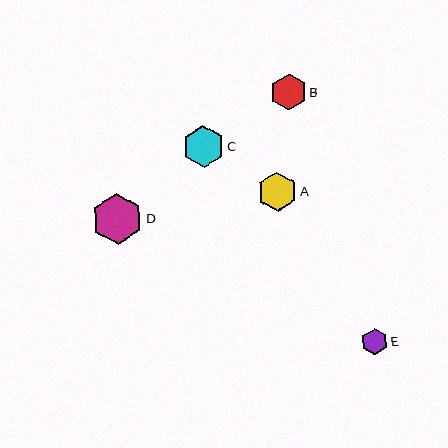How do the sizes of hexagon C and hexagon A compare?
Hexagon C and hexagon A are approximately the same size.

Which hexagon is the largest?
Hexagon D is the largest with a size of approximately 50 pixels.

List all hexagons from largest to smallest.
From largest to smallest: D, C, A, B, E.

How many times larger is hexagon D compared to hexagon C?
Hexagon D is approximately 1.2 times the size of hexagon C.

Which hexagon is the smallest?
Hexagon E is the smallest with a size of approximately 26 pixels.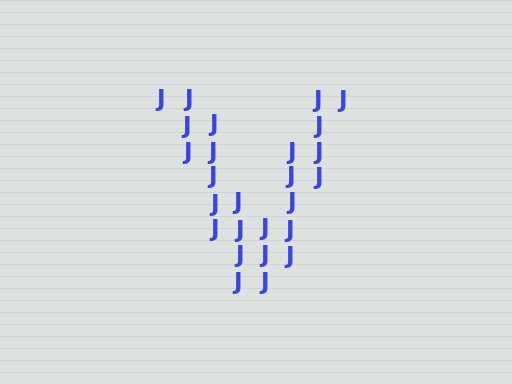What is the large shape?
The large shape is the letter V.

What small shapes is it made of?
It is made of small letter J's.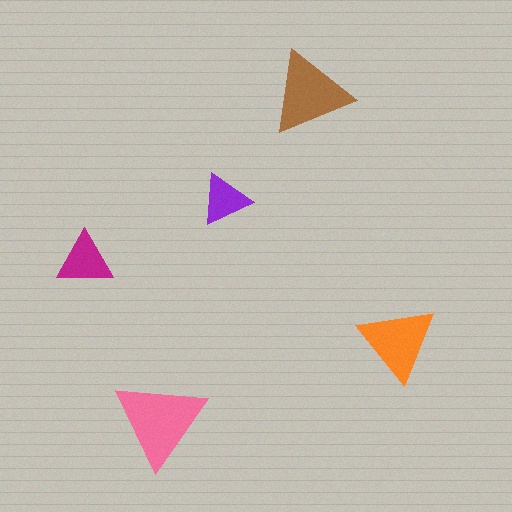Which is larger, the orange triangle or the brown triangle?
The brown one.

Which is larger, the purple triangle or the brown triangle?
The brown one.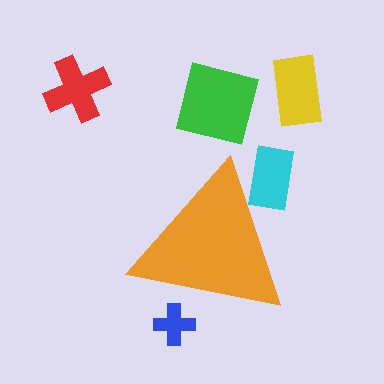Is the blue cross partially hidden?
Yes, the blue cross is partially hidden behind the orange triangle.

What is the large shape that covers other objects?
An orange triangle.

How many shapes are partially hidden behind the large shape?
2 shapes are partially hidden.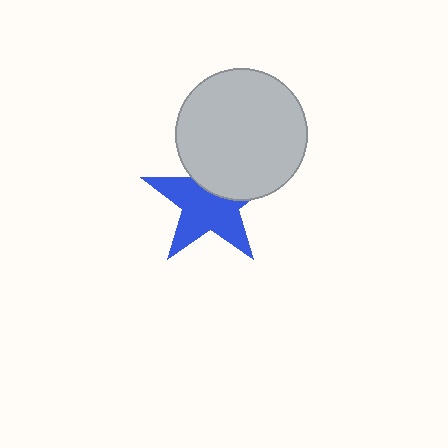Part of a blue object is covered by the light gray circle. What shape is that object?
It is a star.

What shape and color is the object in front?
The object in front is a light gray circle.